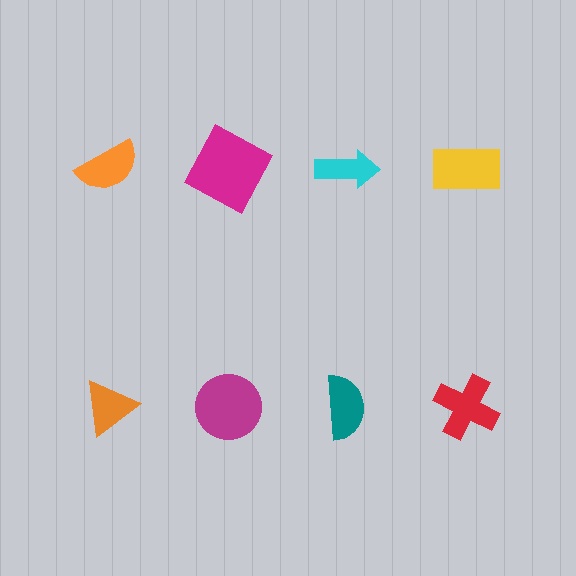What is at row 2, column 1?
An orange triangle.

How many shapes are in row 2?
4 shapes.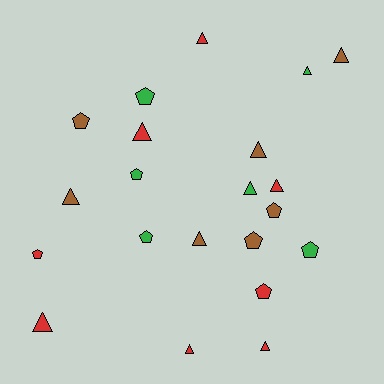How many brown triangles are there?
There are 4 brown triangles.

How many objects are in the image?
There are 21 objects.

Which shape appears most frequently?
Triangle, with 12 objects.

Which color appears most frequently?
Red, with 8 objects.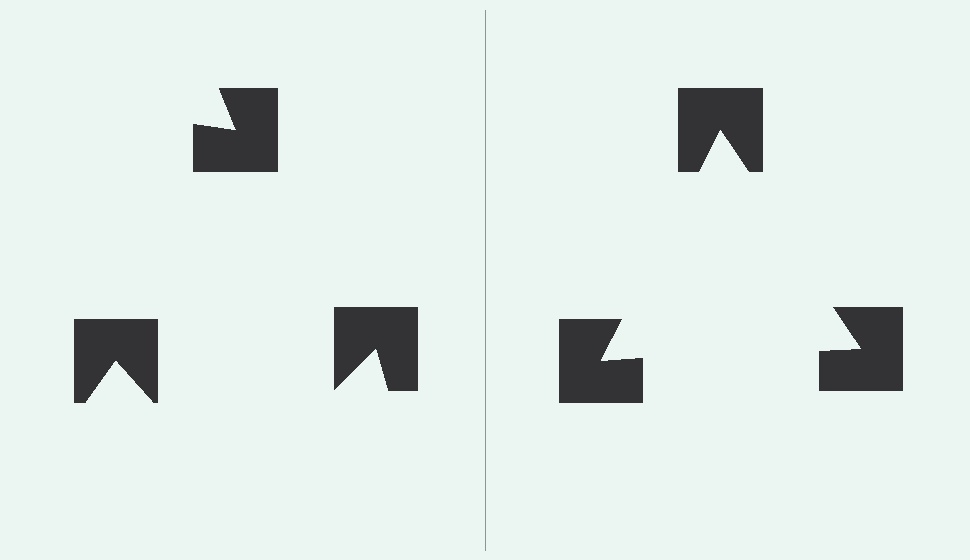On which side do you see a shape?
An illusory triangle appears on the right side. On the left side the wedge cuts are rotated, so no coherent shape forms.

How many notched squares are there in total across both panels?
6 — 3 on each side.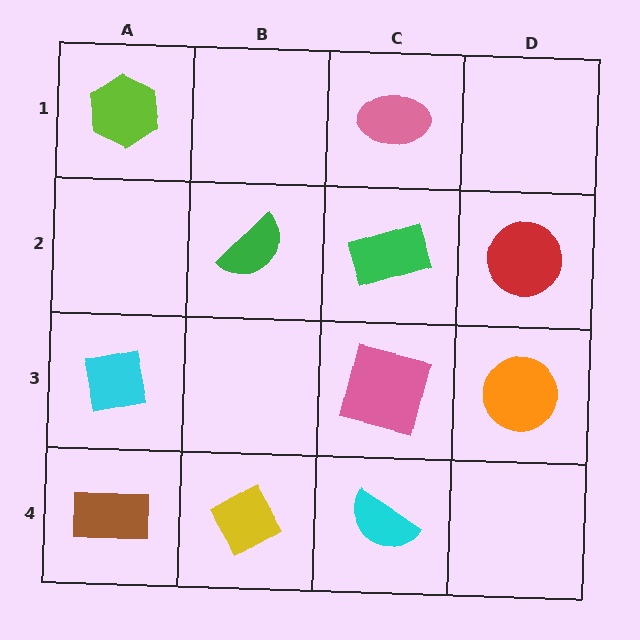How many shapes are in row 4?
3 shapes.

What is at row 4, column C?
A cyan semicircle.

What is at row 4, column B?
A yellow diamond.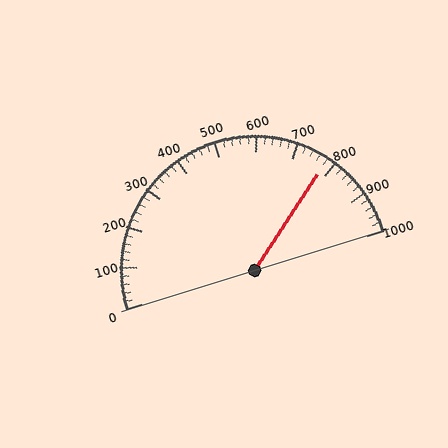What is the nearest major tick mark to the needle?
The nearest major tick mark is 800.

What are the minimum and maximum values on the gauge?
The gauge ranges from 0 to 1000.